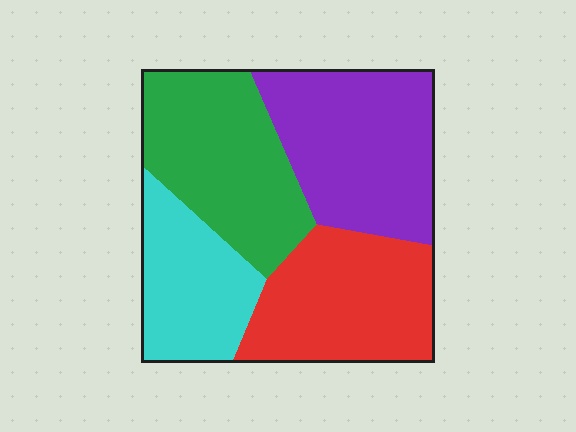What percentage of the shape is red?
Red covers 26% of the shape.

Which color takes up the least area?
Cyan, at roughly 20%.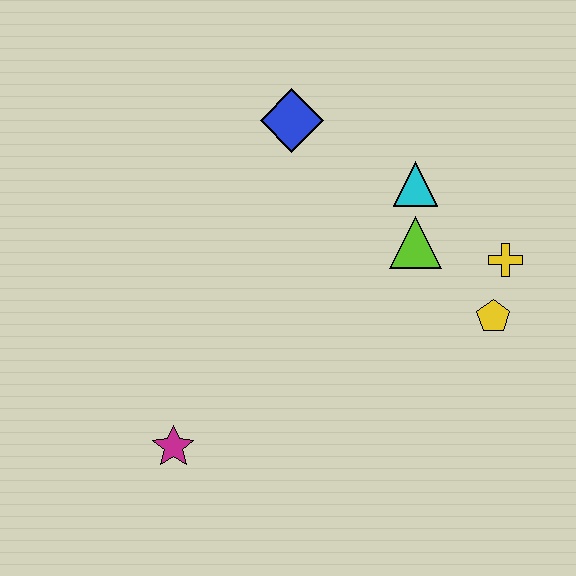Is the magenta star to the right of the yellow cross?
No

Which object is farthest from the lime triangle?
The magenta star is farthest from the lime triangle.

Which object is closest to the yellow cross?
The yellow pentagon is closest to the yellow cross.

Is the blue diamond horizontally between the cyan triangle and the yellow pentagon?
No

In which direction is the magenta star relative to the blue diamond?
The magenta star is below the blue diamond.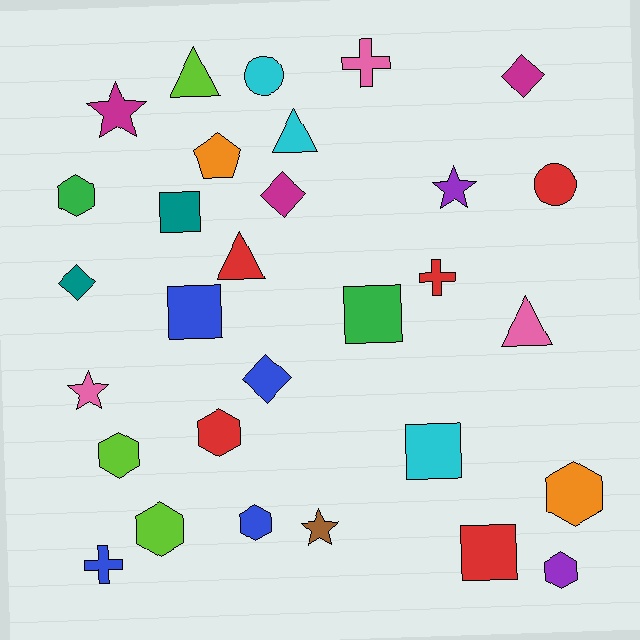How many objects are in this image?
There are 30 objects.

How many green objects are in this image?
There are 2 green objects.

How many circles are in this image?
There are 2 circles.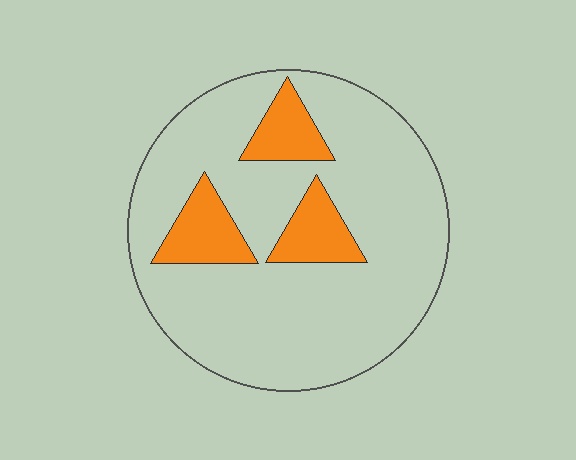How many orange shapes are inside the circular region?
3.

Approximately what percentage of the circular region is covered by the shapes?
Approximately 15%.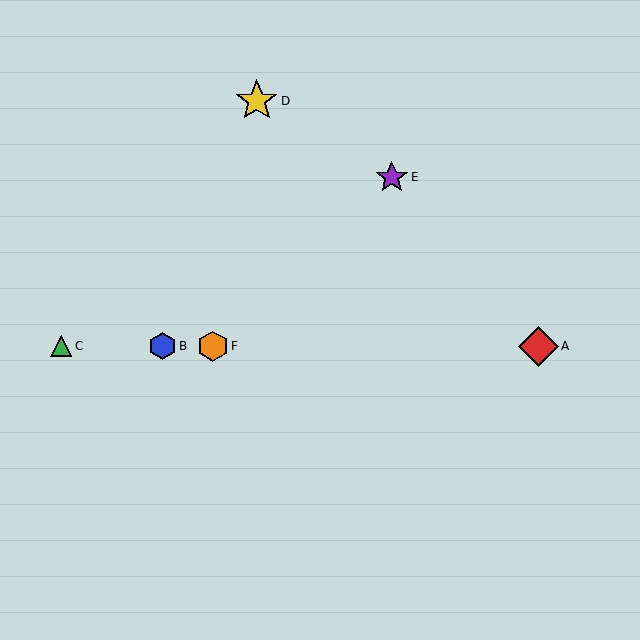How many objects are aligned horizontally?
4 objects (A, B, C, F) are aligned horizontally.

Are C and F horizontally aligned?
Yes, both are at y≈346.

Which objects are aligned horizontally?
Objects A, B, C, F are aligned horizontally.